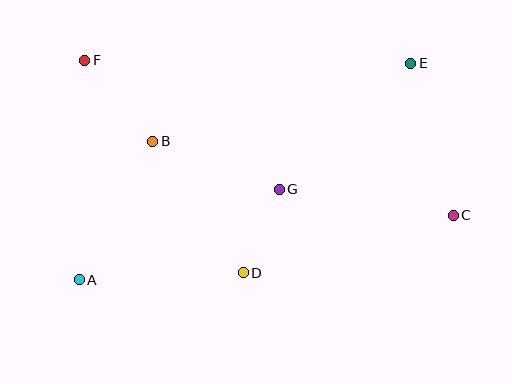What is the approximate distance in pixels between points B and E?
The distance between B and E is approximately 270 pixels.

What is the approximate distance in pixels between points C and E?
The distance between C and E is approximately 158 pixels.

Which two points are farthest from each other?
Points C and F are farthest from each other.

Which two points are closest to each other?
Points D and G are closest to each other.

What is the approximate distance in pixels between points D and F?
The distance between D and F is approximately 265 pixels.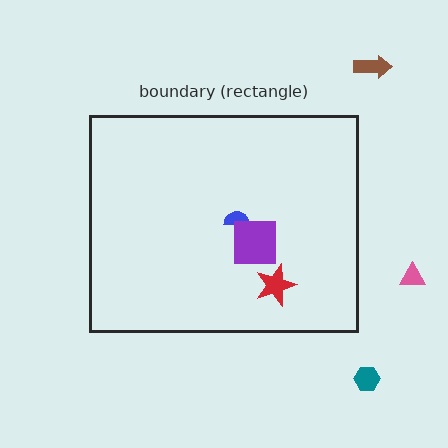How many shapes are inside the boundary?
3 inside, 3 outside.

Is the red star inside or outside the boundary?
Inside.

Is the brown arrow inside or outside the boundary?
Outside.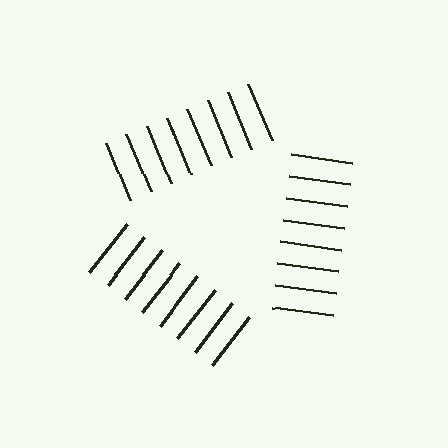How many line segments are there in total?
24 — 8 along each of the 3 edges.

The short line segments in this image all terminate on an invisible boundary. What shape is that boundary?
An illusory triangle — the line segments terminate on its edges but no continuous stroke is drawn.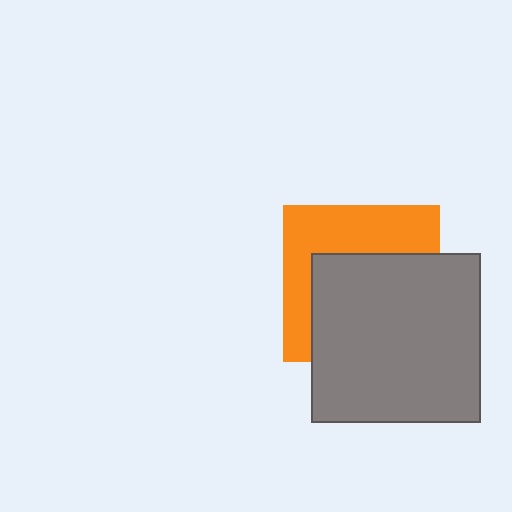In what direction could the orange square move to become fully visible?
The orange square could move up. That would shift it out from behind the gray square entirely.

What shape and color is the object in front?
The object in front is a gray square.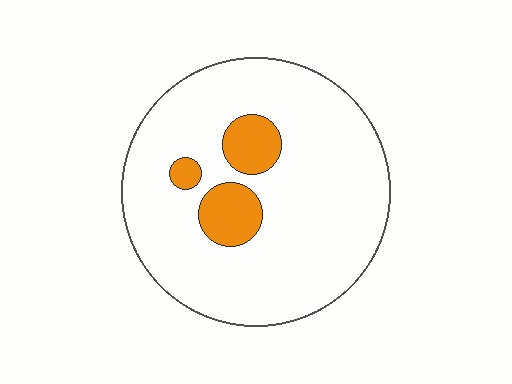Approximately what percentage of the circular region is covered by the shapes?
Approximately 10%.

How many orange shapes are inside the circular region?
3.